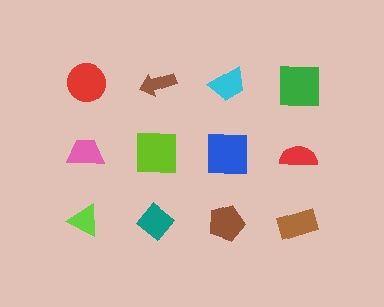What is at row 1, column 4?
A green square.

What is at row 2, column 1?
A pink trapezoid.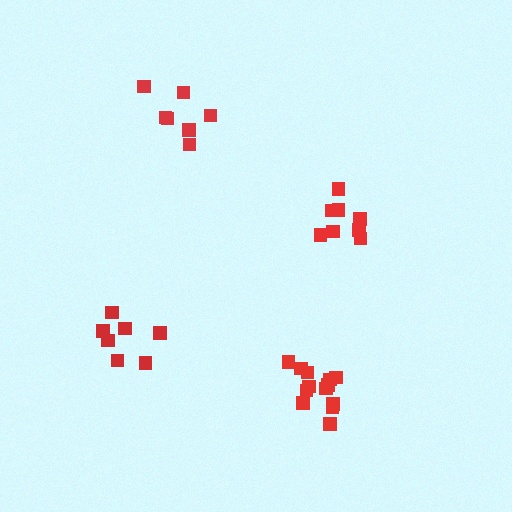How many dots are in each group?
Group 1: 7 dots, Group 2: 13 dots, Group 3: 7 dots, Group 4: 8 dots (35 total).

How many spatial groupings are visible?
There are 4 spatial groupings.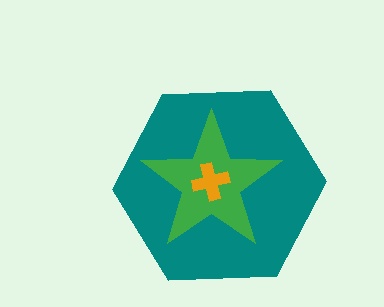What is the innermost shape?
The orange cross.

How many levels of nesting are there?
3.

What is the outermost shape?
The teal hexagon.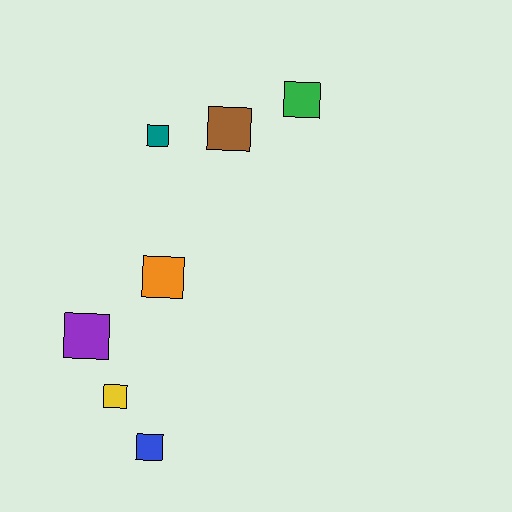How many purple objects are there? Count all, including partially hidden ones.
There is 1 purple object.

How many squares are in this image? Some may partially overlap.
There are 7 squares.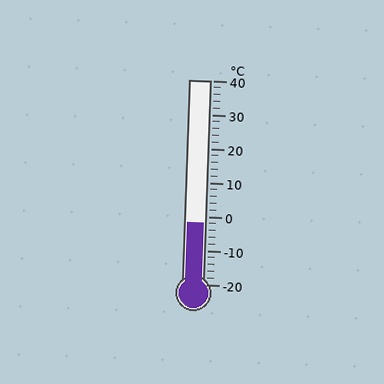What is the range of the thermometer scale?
The thermometer scale ranges from -20°C to 40°C.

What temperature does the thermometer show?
The thermometer shows approximately -2°C.